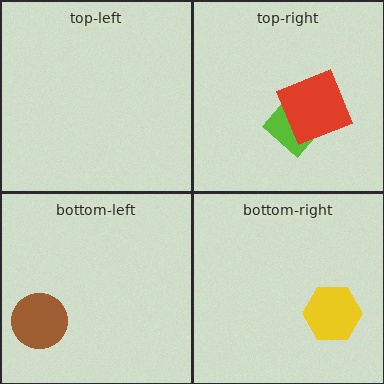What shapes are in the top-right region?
The lime diamond, the red square.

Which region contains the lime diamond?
The top-right region.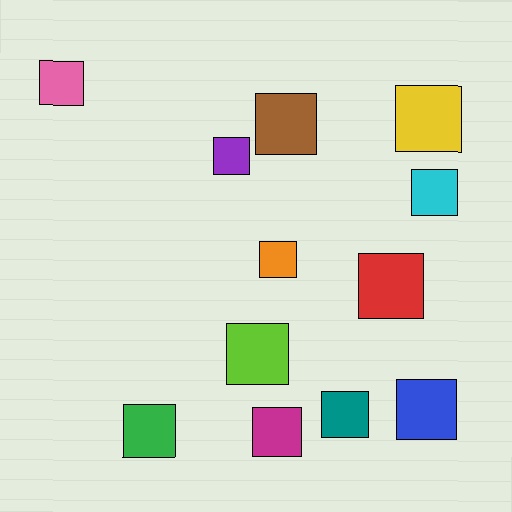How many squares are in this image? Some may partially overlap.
There are 12 squares.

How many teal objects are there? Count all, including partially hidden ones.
There is 1 teal object.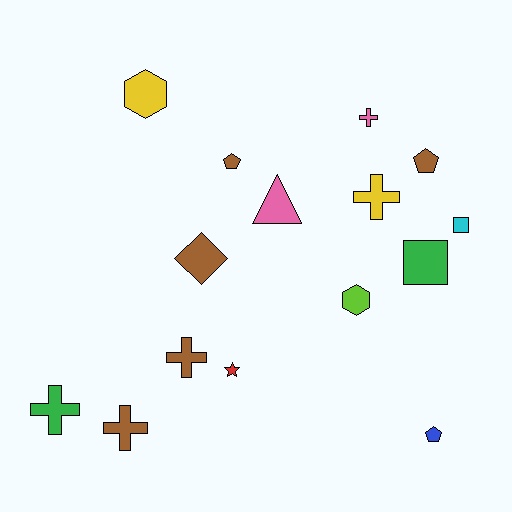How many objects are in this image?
There are 15 objects.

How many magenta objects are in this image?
There are no magenta objects.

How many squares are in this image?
There are 2 squares.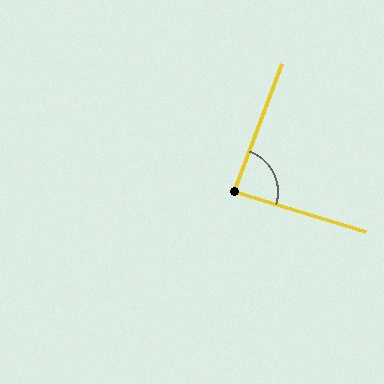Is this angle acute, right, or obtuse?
It is approximately a right angle.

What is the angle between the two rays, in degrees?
Approximately 86 degrees.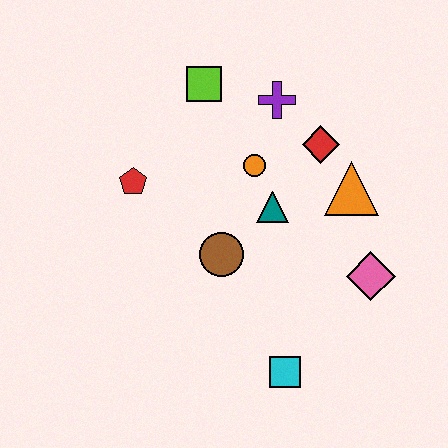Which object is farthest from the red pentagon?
The pink diamond is farthest from the red pentagon.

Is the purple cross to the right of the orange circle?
Yes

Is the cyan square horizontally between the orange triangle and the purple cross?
Yes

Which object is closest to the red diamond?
The orange triangle is closest to the red diamond.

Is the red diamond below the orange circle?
No